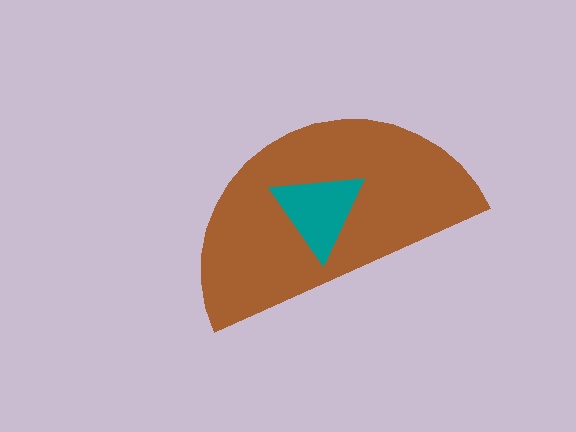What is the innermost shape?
The teal triangle.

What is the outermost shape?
The brown semicircle.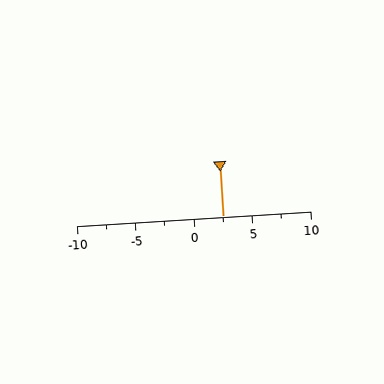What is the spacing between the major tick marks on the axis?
The major ticks are spaced 5 apart.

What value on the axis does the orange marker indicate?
The marker indicates approximately 2.5.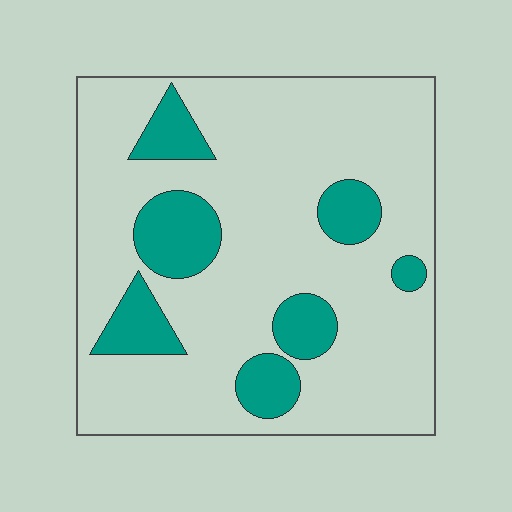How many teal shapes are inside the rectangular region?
7.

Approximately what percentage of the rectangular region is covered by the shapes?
Approximately 20%.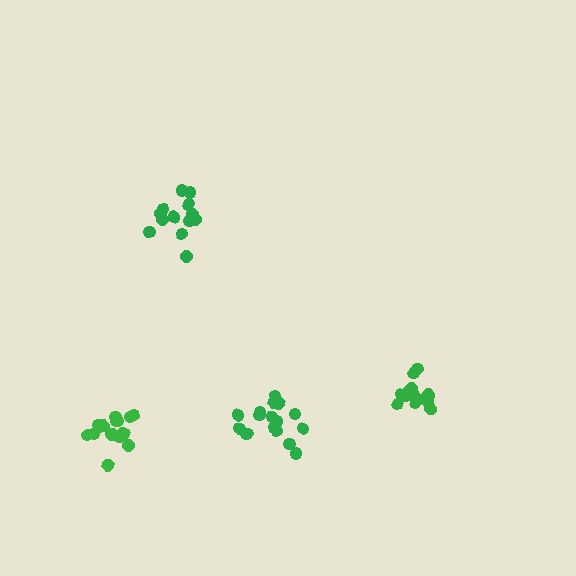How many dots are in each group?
Group 1: 13 dots, Group 2: 16 dots, Group 3: 14 dots, Group 4: 16 dots (59 total).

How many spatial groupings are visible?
There are 4 spatial groupings.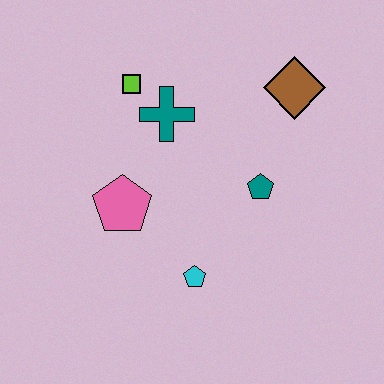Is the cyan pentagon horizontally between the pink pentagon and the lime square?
No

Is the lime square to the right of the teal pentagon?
No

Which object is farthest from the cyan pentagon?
The brown diamond is farthest from the cyan pentagon.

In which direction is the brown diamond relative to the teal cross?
The brown diamond is to the right of the teal cross.